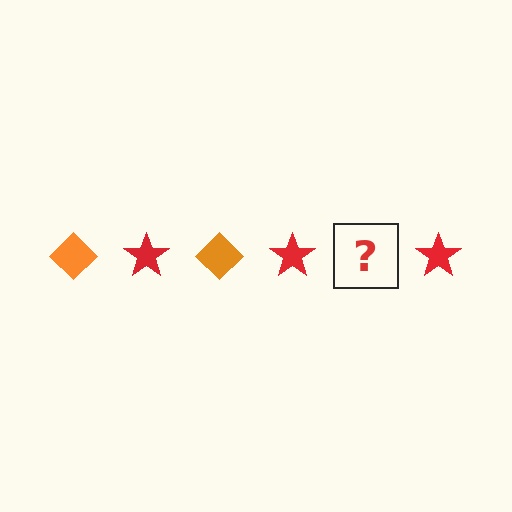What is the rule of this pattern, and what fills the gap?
The rule is that the pattern alternates between orange diamond and red star. The gap should be filled with an orange diamond.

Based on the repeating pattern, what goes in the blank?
The blank should be an orange diamond.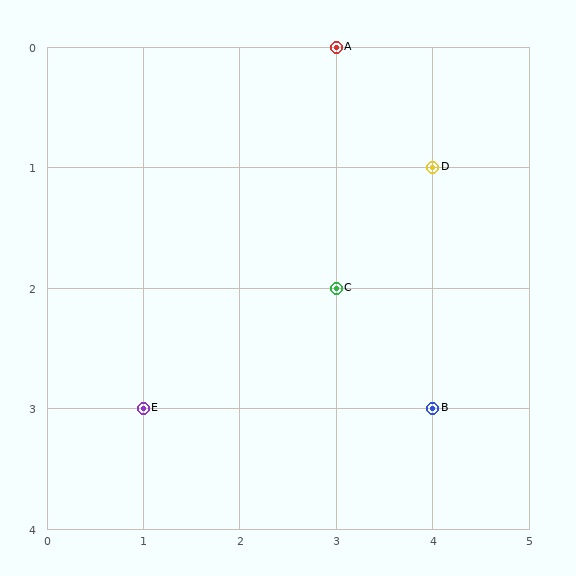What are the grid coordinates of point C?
Point C is at grid coordinates (3, 2).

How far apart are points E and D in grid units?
Points E and D are 3 columns and 2 rows apart (about 3.6 grid units diagonally).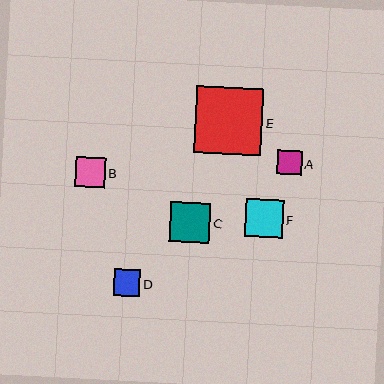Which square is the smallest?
Square A is the smallest with a size of approximately 25 pixels.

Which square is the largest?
Square E is the largest with a size of approximately 67 pixels.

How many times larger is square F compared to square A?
Square F is approximately 1.5 times the size of square A.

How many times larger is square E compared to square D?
Square E is approximately 2.5 times the size of square D.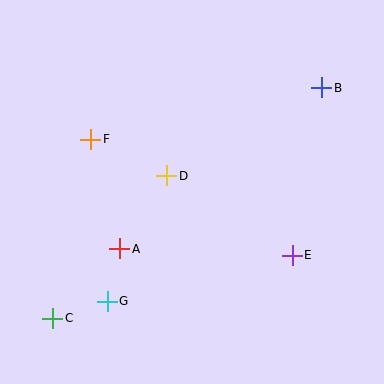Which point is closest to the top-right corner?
Point B is closest to the top-right corner.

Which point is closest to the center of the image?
Point D at (167, 176) is closest to the center.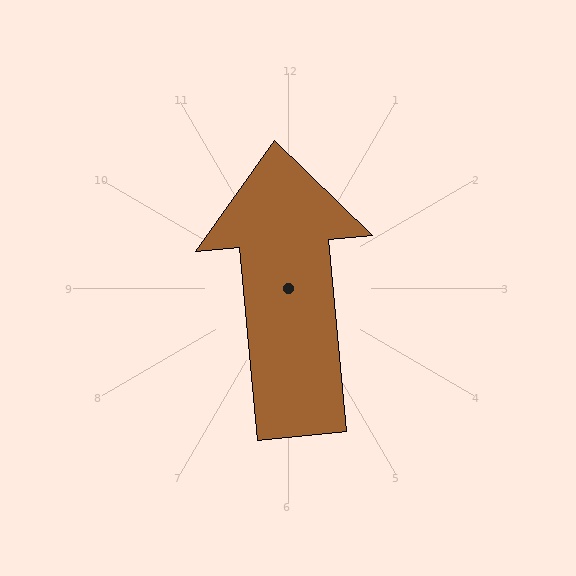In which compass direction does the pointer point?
North.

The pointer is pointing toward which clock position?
Roughly 12 o'clock.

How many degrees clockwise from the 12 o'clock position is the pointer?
Approximately 355 degrees.